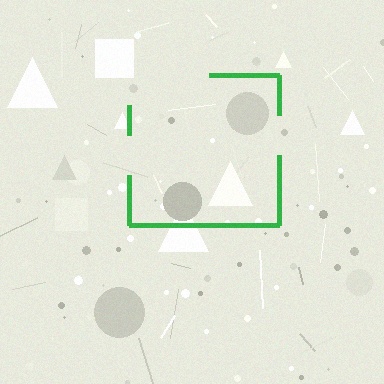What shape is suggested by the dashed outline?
The dashed outline suggests a square.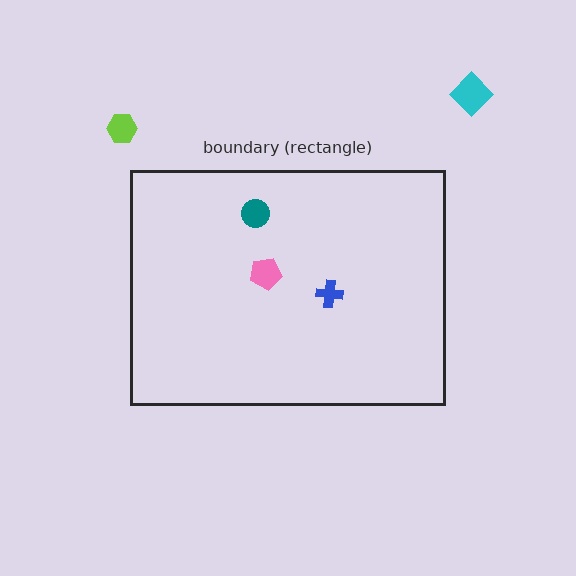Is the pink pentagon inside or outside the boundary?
Inside.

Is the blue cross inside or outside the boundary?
Inside.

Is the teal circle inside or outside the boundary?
Inside.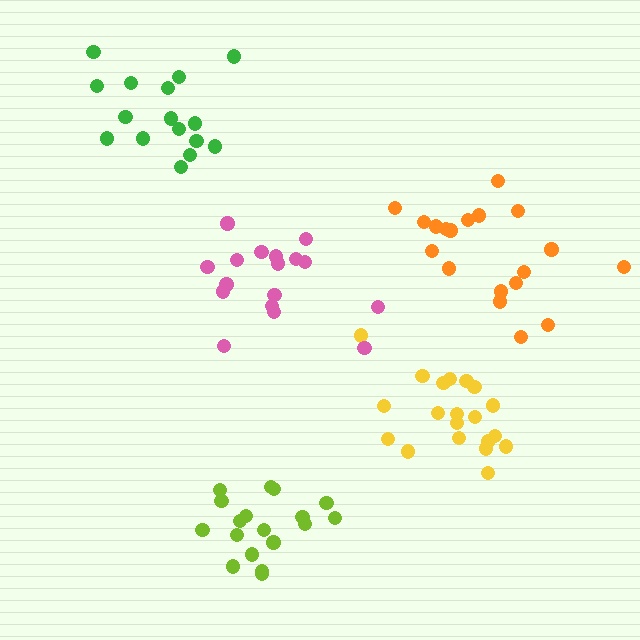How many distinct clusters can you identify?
There are 5 distinct clusters.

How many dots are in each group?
Group 1: 18 dots, Group 2: 16 dots, Group 3: 19 dots, Group 4: 20 dots, Group 5: 17 dots (90 total).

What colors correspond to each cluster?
The clusters are colored: lime, green, orange, yellow, pink.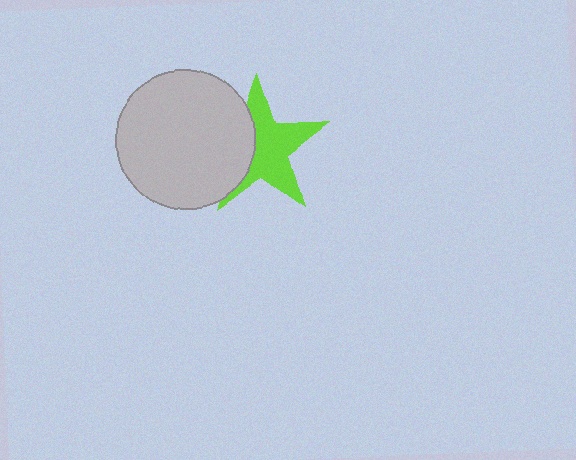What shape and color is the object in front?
The object in front is a light gray circle.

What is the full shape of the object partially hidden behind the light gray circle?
The partially hidden object is a lime star.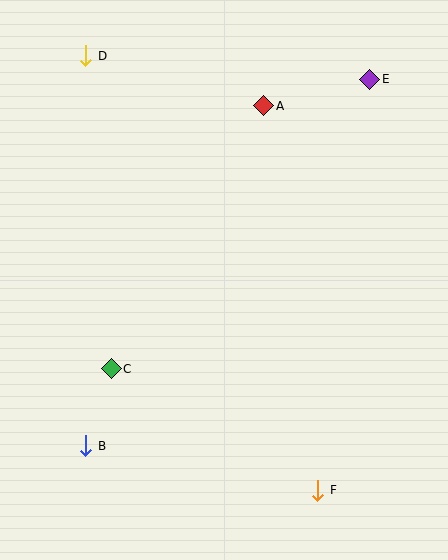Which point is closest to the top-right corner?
Point E is closest to the top-right corner.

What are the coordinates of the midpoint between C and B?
The midpoint between C and B is at (99, 407).